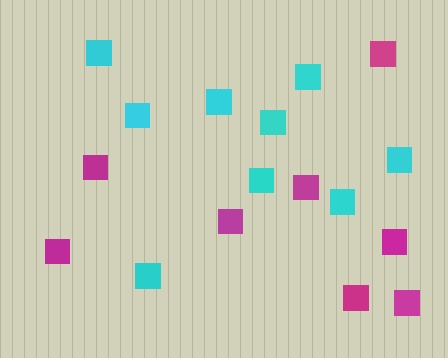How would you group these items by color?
There are 2 groups: one group of cyan squares (9) and one group of magenta squares (8).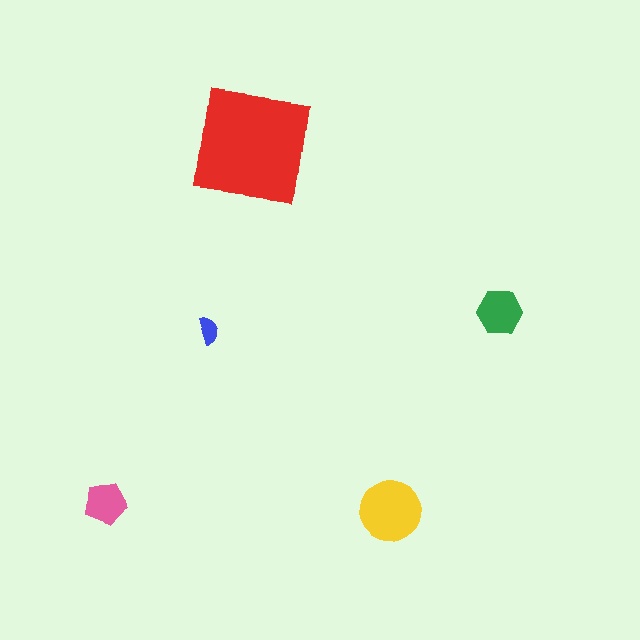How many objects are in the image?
There are 5 objects in the image.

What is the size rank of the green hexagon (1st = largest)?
3rd.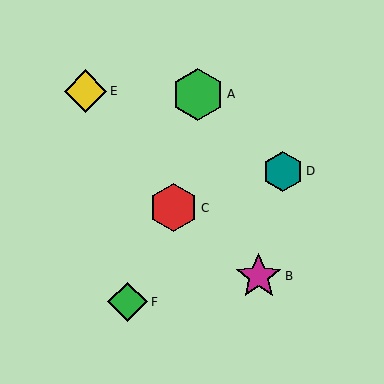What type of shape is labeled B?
Shape B is a magenta star.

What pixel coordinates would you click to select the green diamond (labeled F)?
Click at (128, 302) to select the green diamond F.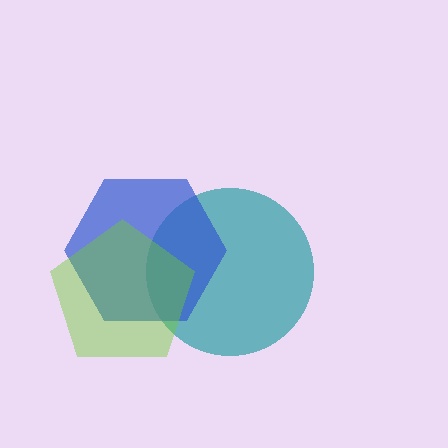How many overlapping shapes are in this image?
There are 3 overlapping shapes in the image.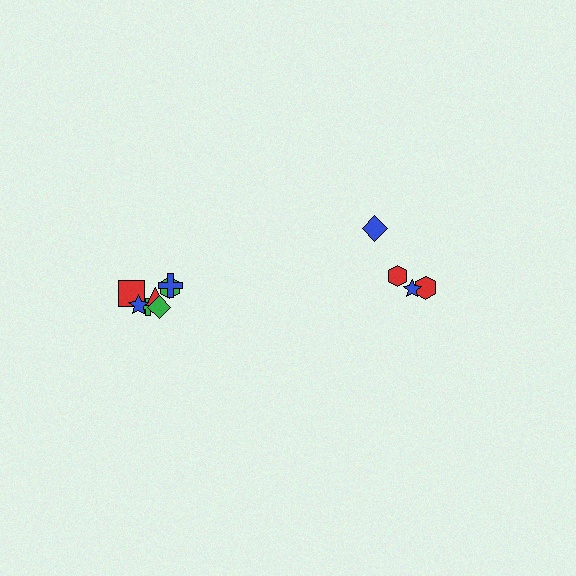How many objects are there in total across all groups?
There are 11 objects.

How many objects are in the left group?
There are 7 objects.